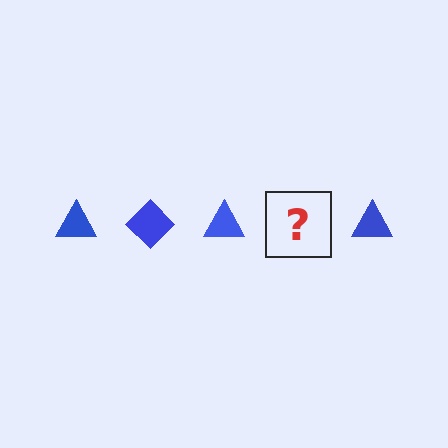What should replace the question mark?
The question mark should be replaced with a blue diamond.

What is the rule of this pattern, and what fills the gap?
The rule is that the pattern cycles through triangle, diamond shapes in blue. The gap should be filled with a blue diamond.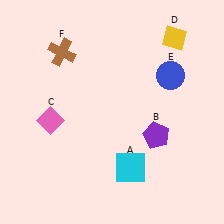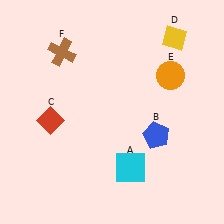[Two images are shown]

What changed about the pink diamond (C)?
In Image 1, C is pink. In Image 2, it changed to red.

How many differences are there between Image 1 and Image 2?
There are 3 differences between the two images.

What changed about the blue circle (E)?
In Image 1, E is blue. In Image 2, it changed to orange.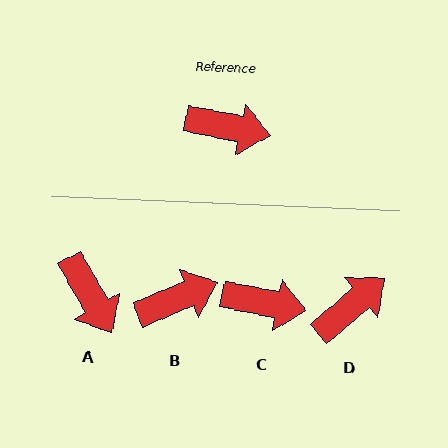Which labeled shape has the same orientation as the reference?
C.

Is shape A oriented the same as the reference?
No, it is off by about 49 degrees.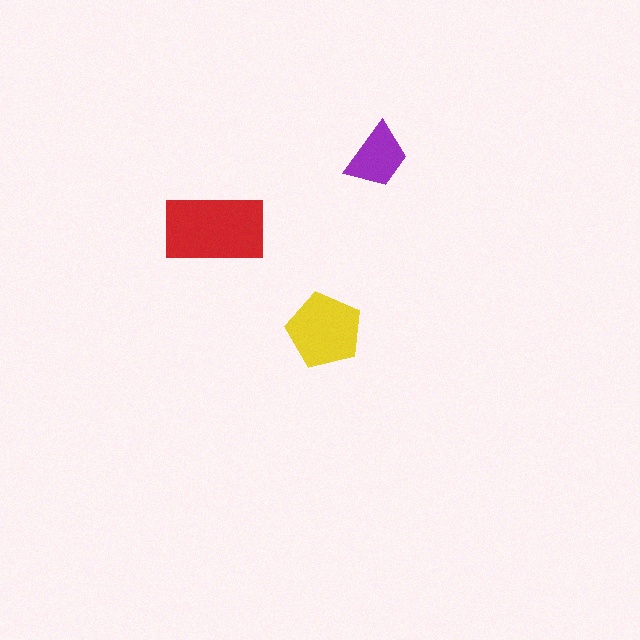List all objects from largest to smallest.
The red rectangle, the yellow pentagon, the purple trapezoid.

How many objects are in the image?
There are 3 objects in the image.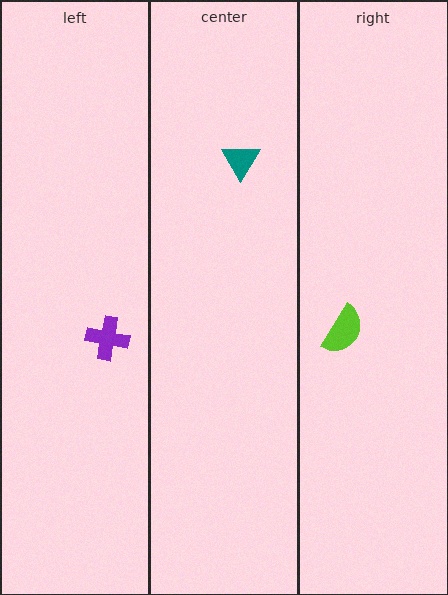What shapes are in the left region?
The purple cross.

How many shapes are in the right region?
1.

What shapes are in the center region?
The teal triangle.